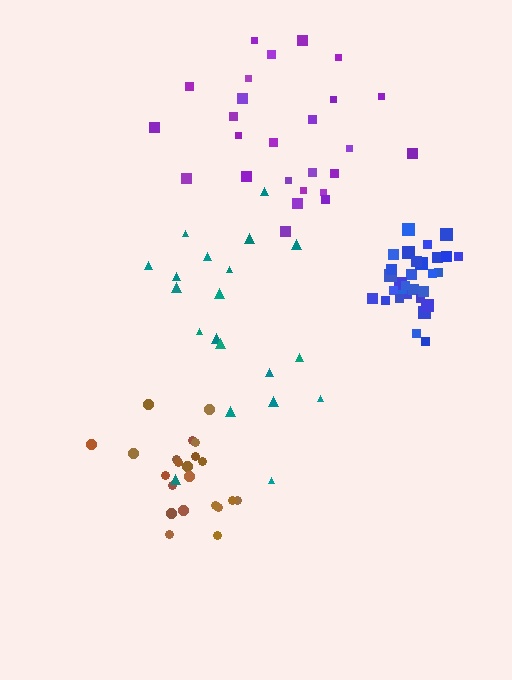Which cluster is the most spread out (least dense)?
Teal.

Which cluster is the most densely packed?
Blue.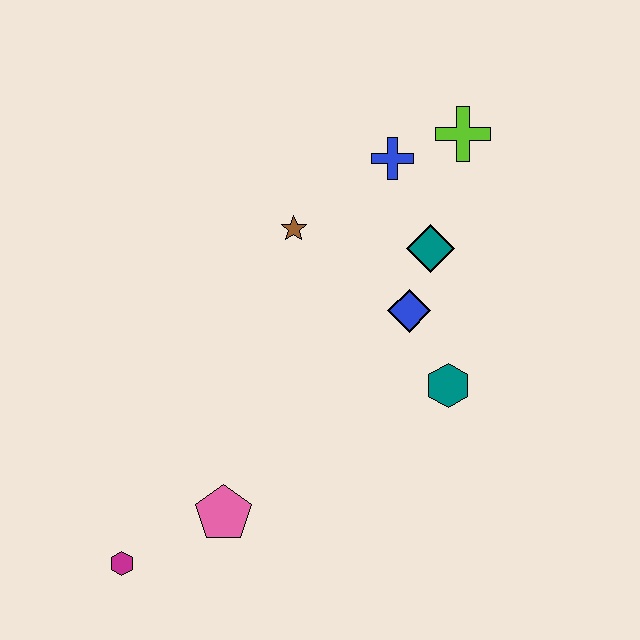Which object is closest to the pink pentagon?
The magenta hexagon is closest to the pink pentagon.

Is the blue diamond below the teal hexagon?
No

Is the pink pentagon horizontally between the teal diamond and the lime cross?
No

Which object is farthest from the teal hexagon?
The magenta hexagon is farthest from the teal hexagon.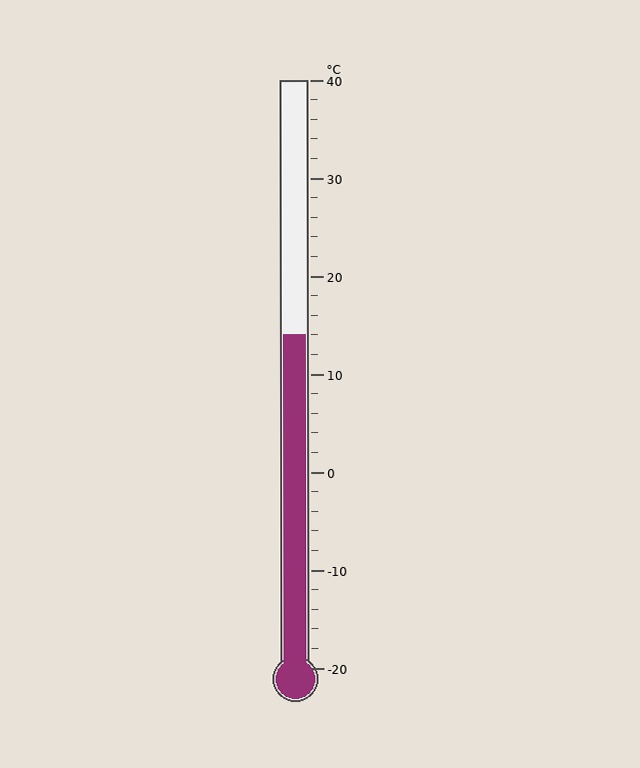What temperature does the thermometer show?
The thermometer shows approximately 14°C.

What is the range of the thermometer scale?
The thermometer scale ranges from -20°C to 40°C.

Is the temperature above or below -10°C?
The temperature is above -10°C.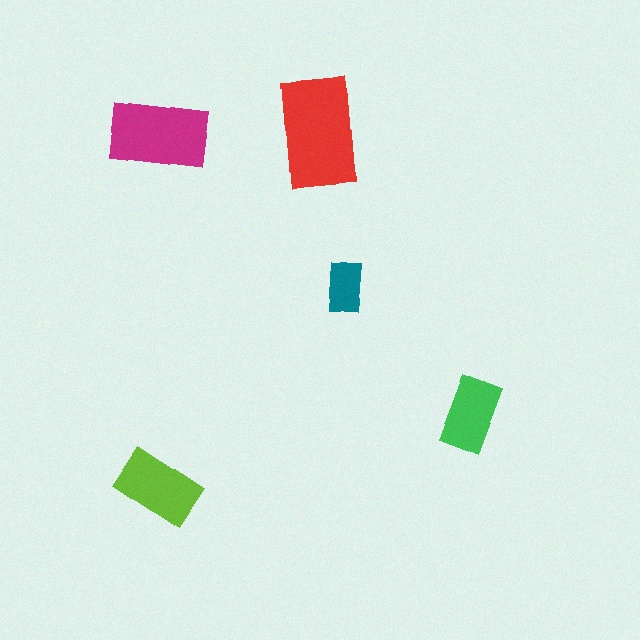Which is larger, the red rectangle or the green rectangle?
The red one.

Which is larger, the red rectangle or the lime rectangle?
The red one.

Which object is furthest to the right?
The green rectangle is rightmost.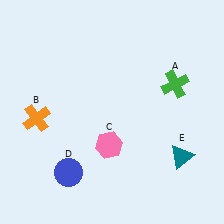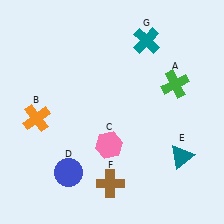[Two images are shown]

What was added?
A brown cross (F), a teal cross (G) were added in Image 2.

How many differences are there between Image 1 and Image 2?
There are 2 differences between the two images.